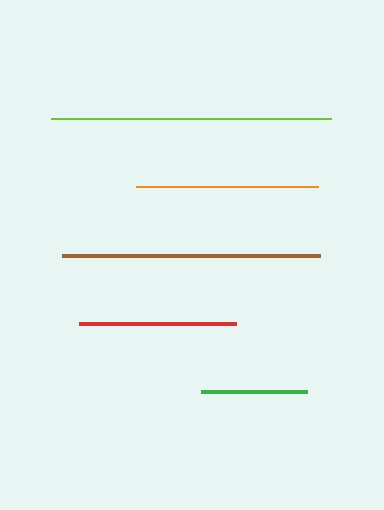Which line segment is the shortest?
The green line is the shortest at approximately 106 pixels.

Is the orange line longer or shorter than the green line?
The orange line is longer than the green line.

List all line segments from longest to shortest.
From longest to shortest: lime, brown, orange, red, green.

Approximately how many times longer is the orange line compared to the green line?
The orange line is approximately 1.7 times the length of the green line.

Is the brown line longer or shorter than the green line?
The brown line is longer than the green line.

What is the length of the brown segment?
The brown segment is approximately 257 pixels long.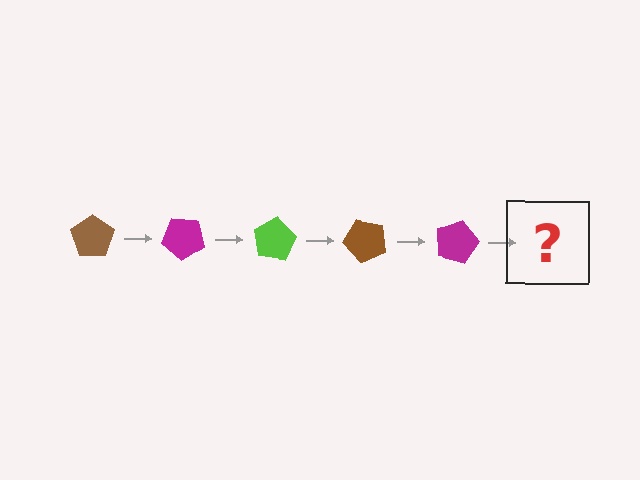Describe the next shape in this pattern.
It should be a lime pentagon, rotated 200 degrees from the start.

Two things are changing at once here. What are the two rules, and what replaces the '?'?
The two rules are that it rotates 40 degrees each step and the color cycles through brown, magenta, and lime. The '?' should be a lime pentagon, rotated 200 degrees from the start.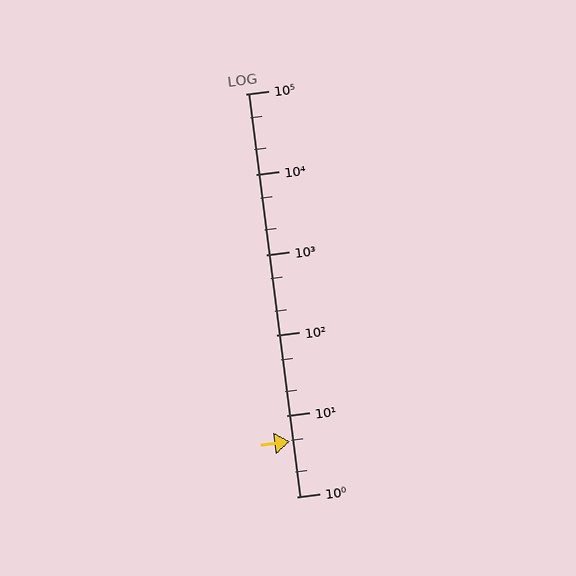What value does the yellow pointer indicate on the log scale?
The pointer indicates approximately 4.8.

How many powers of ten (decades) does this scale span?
The scale spans 5 decades, from 1 to 100000.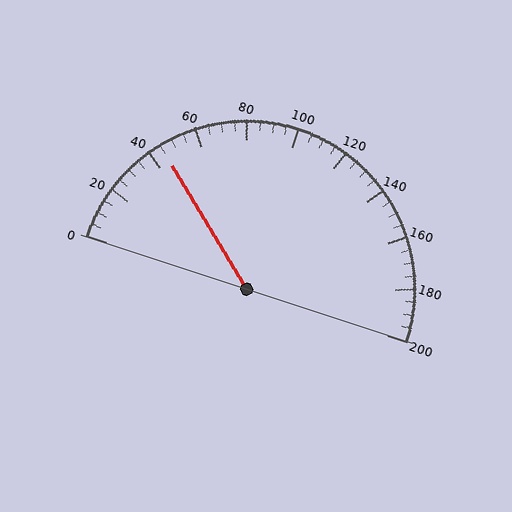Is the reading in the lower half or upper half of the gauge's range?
The reading is in the lower half of the range (0 to 200).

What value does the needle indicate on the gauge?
The needle indicates approximately 45.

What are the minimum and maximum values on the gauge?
The gauge ranges from 0 to 200.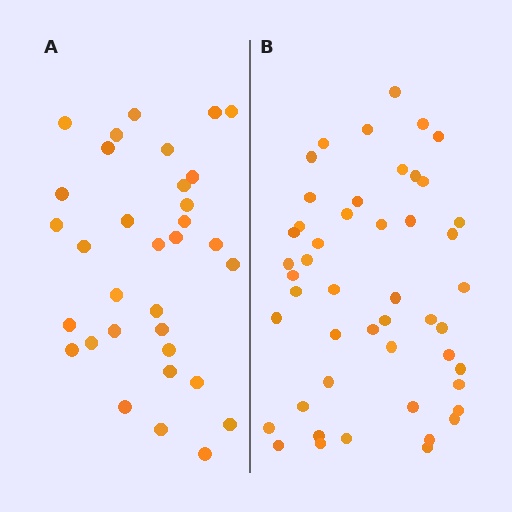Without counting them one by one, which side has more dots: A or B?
Region B (the right region) has more dots.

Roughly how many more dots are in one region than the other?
Region B has approximately 15 more dots than region A.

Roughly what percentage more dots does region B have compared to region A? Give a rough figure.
About 45% more.